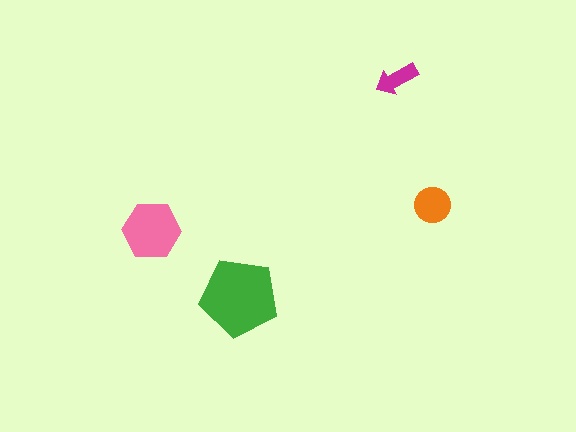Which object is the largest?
The green pentagon.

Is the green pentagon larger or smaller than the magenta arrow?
Larger.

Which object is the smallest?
The magenta arrow.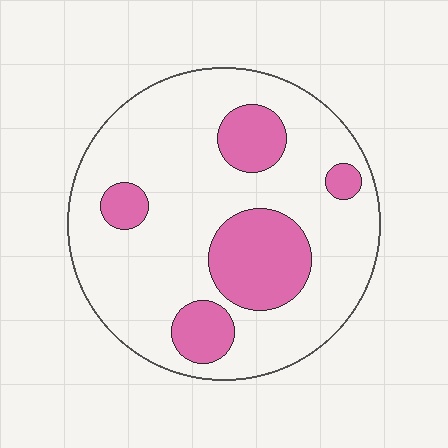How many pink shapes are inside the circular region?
5.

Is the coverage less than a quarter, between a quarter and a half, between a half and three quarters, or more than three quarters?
Less than a quarter.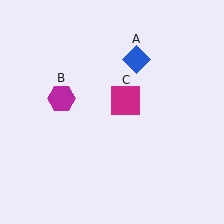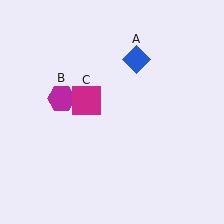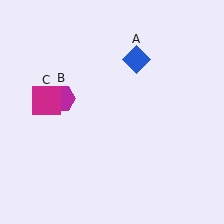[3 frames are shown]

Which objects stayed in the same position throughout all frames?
Blue diamond (object A) and magenta hexagon (object B) remained stationary.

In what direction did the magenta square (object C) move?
The magenta square (object C) moved left.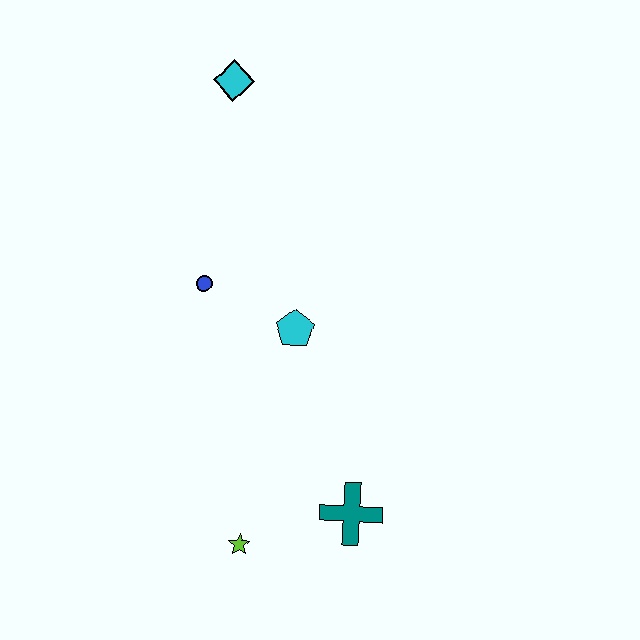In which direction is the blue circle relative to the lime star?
The blue circle is above the lime star.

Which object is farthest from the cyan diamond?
The lime star is farthest from the cyan diamond.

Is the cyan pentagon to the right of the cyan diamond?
Yes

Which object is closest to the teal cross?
The lime star is closest to the teal cross.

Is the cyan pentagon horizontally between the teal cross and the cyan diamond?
Yes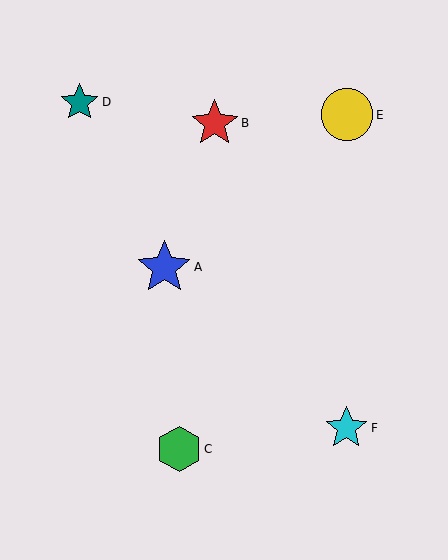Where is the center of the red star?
The center of the red star is at (215, 123).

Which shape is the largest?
The blue star (labeled A) is the largest.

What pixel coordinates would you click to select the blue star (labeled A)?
Click at (164, 267) to select the blue star A.